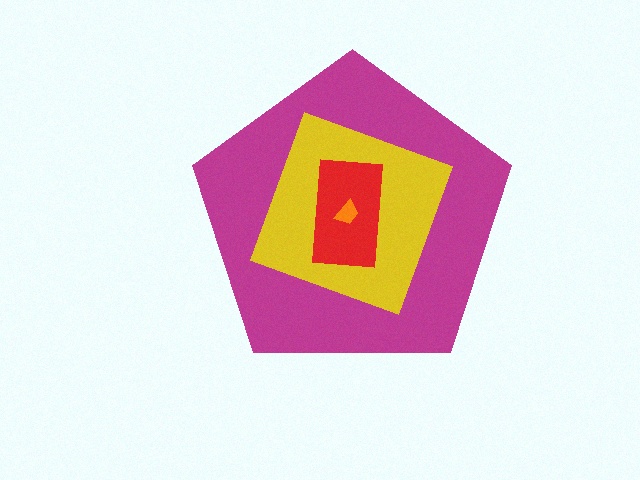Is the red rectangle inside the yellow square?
Yes.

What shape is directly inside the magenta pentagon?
The yellow square.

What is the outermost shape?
The magenta pentagon.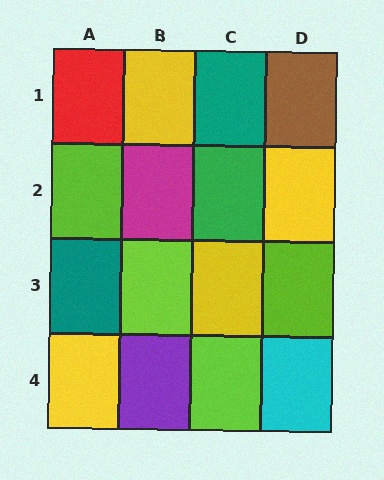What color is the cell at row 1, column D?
Brown.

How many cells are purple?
1 cell is purple.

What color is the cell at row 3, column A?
Teal.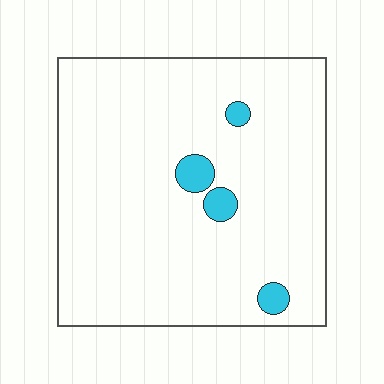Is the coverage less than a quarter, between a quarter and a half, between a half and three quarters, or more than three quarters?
Less than a quarter.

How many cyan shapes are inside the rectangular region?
4.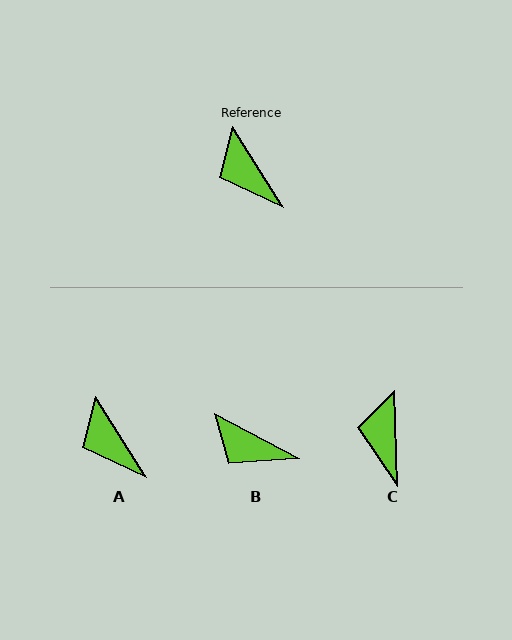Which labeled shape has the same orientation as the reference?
A.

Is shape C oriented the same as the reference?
No, it is off by about 31 degrees.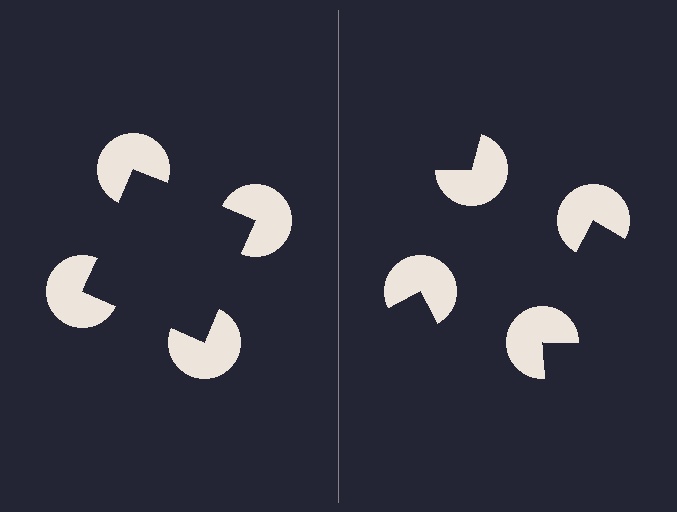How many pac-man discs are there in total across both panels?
8 — 4 on each side.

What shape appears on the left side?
An illusory square.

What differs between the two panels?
The pac-man discs are positioned identically on both sides; only the wedge orientations differ. On the left they align to a square; on the right they are misaligned.